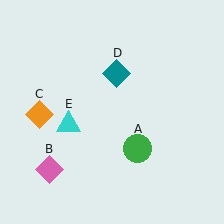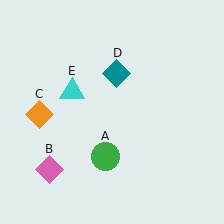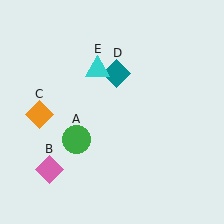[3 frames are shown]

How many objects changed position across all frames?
2 objects changed position: green circle (object A), cyan triangle (object E).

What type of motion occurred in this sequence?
The green circle (object A), cyan triangle (object E) rotated clockwise around the center of the scene.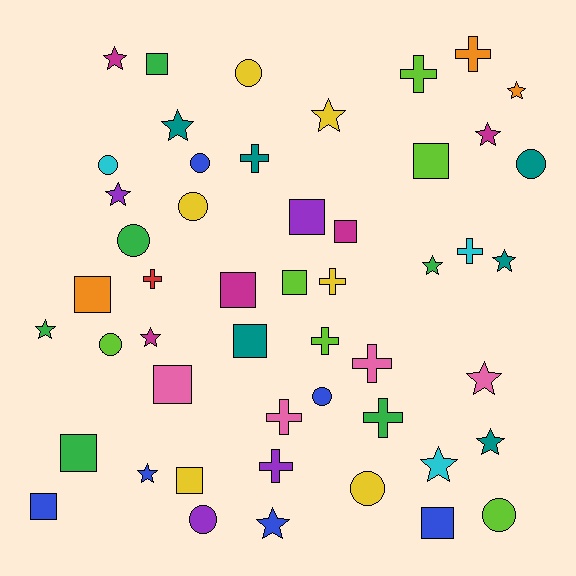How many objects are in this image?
There are 50 objects.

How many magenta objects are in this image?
There are 5 magenta objects.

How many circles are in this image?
There are 11 circles.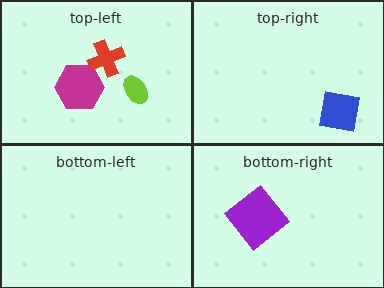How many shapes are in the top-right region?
1.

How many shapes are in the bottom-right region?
1.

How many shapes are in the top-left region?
3.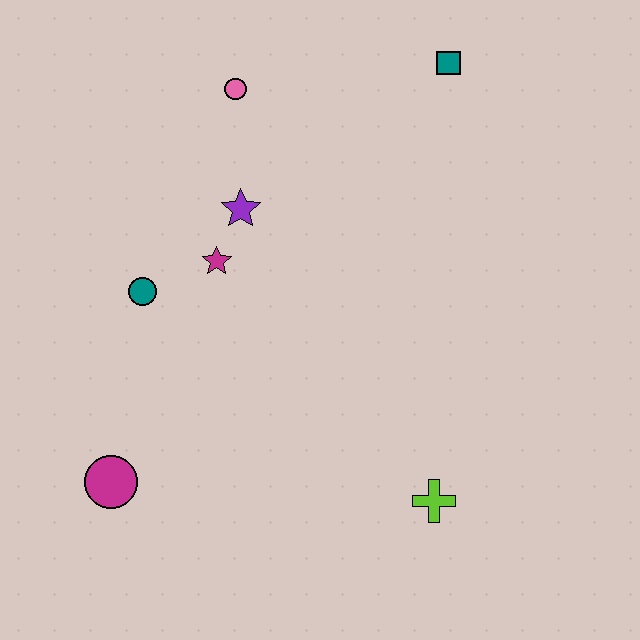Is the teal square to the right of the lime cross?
Yes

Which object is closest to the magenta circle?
The teal circle is closest to the magenta circle.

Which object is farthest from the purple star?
The lime cross is farthest from the purple star.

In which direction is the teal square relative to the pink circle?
The teal square is to the right of the pink circle.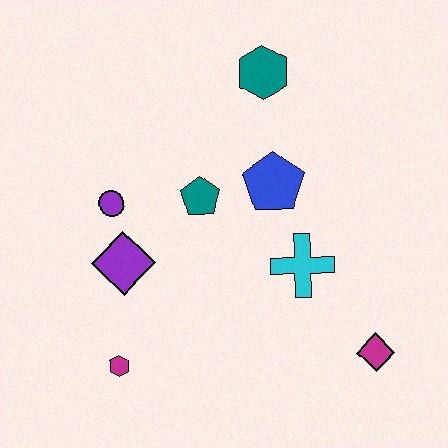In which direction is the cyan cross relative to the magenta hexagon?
The cyan cross is to the right of the magenta hexagon.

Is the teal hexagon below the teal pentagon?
No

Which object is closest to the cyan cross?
The blue pentagon is closest to the cyan cross.